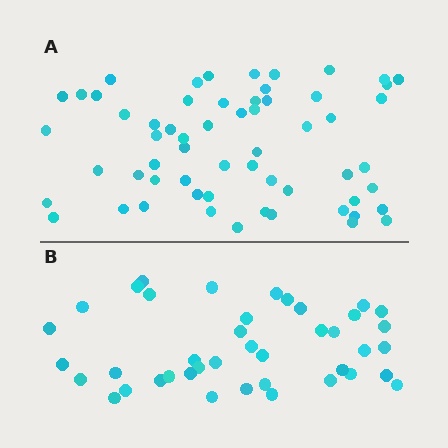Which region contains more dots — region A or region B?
Region A (the top region) has more dots.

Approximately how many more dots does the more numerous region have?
Region A has approximately 20 more dots than region B.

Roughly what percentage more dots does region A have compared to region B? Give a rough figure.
About 45% more.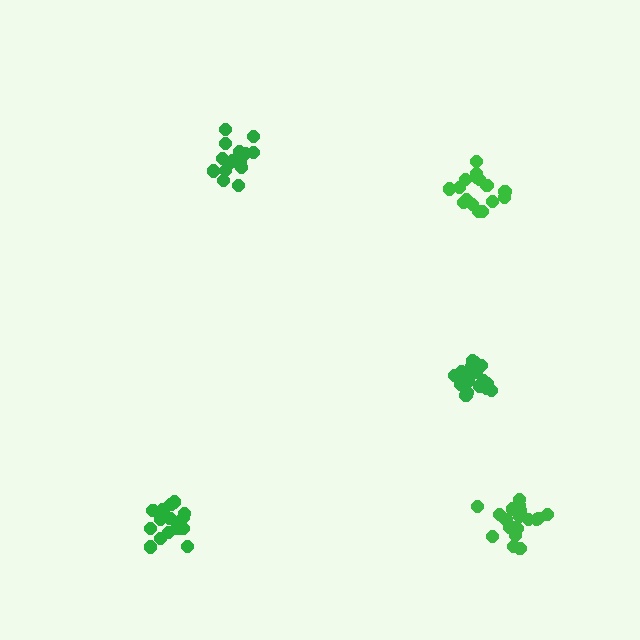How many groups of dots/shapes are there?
There are 5 groups.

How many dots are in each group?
Group 1: 15 dots, Group 2: 19 dots, Group 3: 19 dots, Group 4: 16 dots, Group 5: 20 dots (89 total).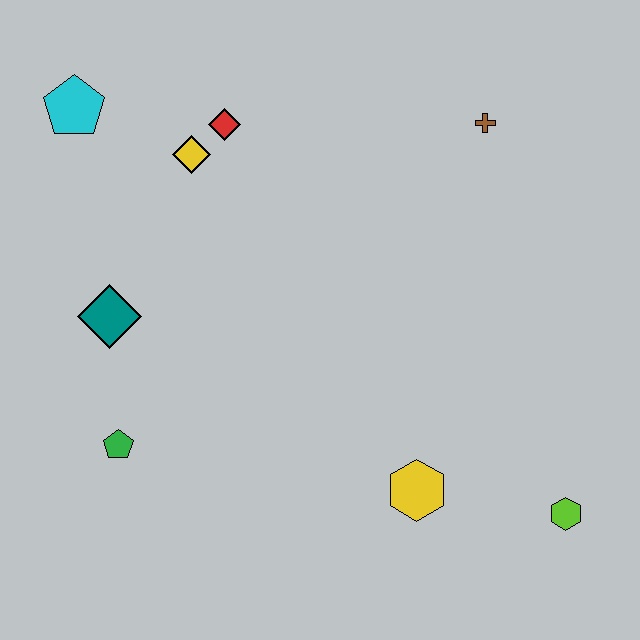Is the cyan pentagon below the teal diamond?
No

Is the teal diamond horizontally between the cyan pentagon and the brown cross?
Yes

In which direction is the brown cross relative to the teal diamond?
The brown cross is to the right of the teal diamond.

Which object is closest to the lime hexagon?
The yellow hexagon is closest to the lime hexagon.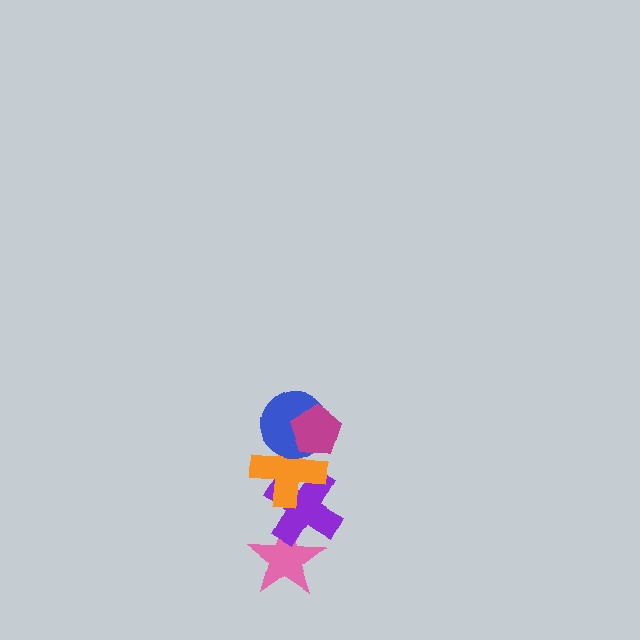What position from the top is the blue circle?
The blue circle is 2nd from the top.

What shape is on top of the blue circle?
The magenta pentagon is on top of the blue circle.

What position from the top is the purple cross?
The purple cross is 4th from the top.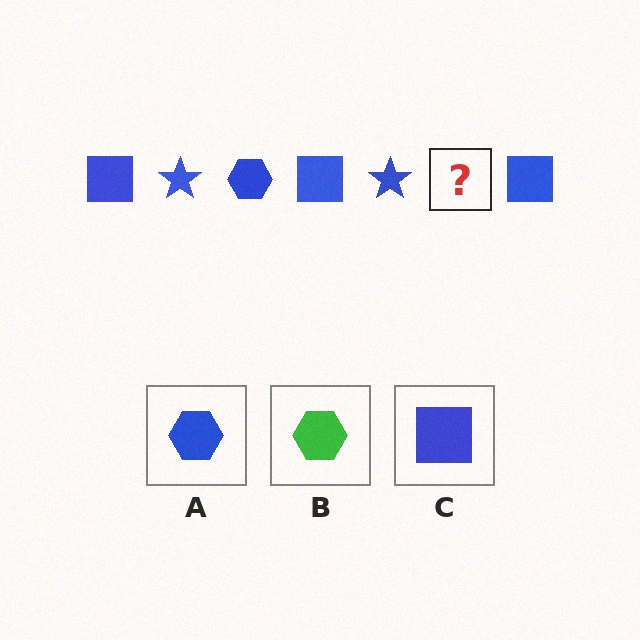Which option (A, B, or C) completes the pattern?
A.